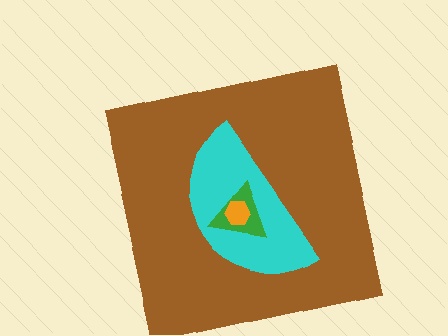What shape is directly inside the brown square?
The cyan semicircle.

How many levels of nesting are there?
4.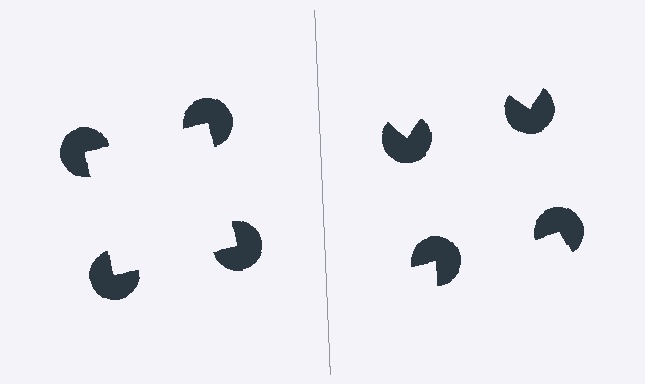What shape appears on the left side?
An illusory square.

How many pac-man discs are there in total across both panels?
8 — 4 on each side.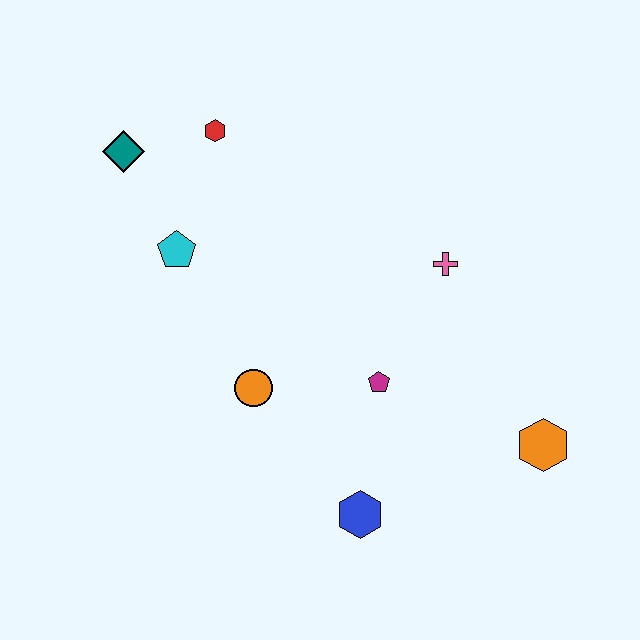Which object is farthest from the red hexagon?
The orange hexagon is farthest from the red hexagon.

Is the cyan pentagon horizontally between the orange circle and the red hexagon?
No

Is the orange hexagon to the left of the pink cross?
No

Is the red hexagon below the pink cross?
No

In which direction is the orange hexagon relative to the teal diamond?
The orange hexagon is to the right of the teal diamond.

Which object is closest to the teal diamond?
The red hexagon is closest to the teal diamond.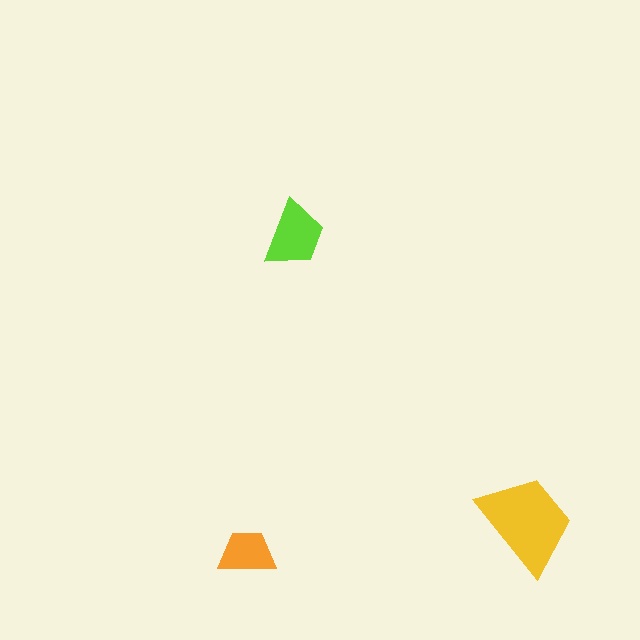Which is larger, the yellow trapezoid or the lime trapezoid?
The yellow one.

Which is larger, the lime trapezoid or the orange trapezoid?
The lime one.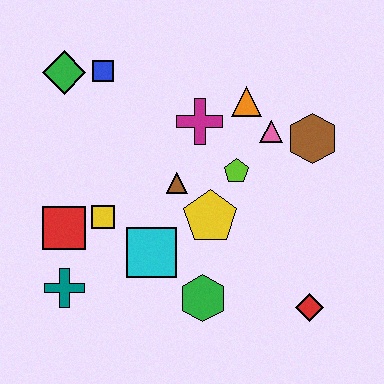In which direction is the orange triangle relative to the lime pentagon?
The orange triangle is above the lime pentagon.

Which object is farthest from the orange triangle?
The teal cross is farthest from the orange triangle.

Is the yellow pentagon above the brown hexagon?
No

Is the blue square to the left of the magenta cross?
Yes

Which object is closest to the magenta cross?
The orange triangle is closest to the magenta cross.